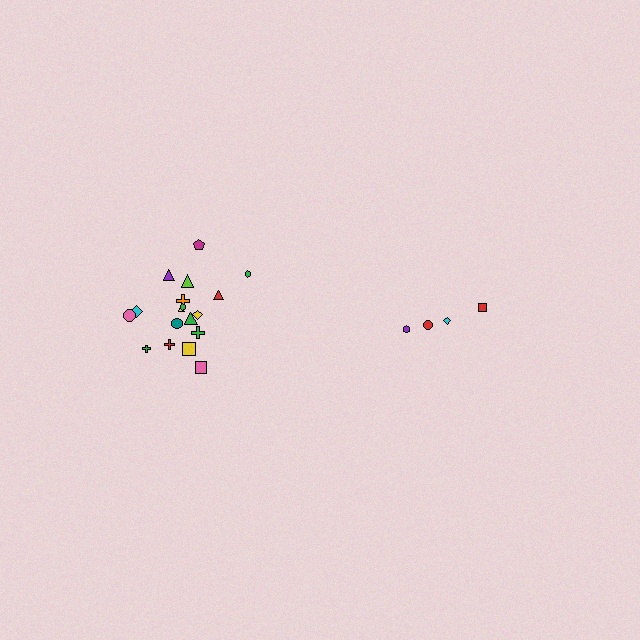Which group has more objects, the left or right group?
The left group.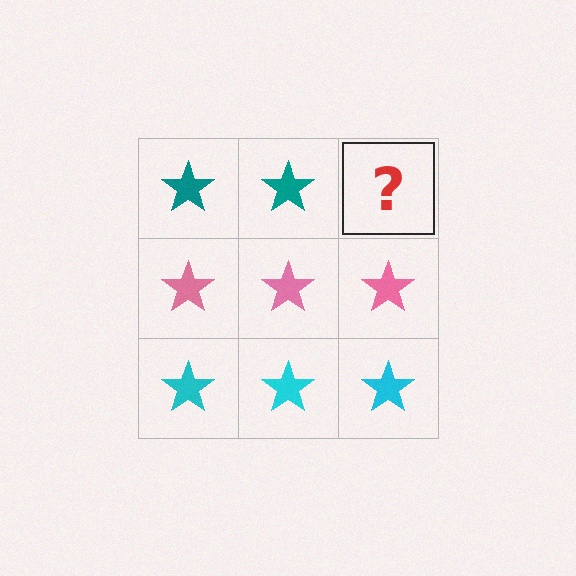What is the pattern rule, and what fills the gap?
The rule is that each row has a consistent color. The gap should be filled with a teal star.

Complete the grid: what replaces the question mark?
The question mark should be replaced with a teal star.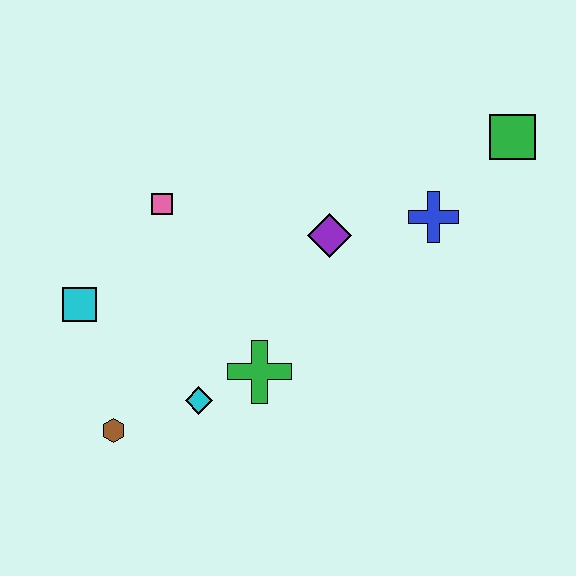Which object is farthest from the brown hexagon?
The green square is farthest from the brown hexagon.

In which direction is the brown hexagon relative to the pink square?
The brown hexagon is below the pink square.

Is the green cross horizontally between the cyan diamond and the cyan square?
No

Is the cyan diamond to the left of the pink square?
No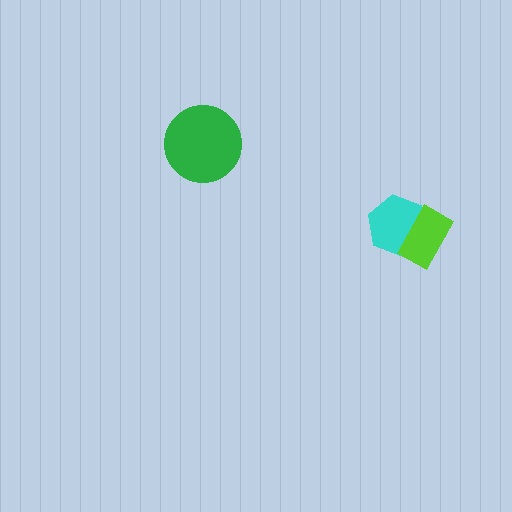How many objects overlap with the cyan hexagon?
1 object overlaps with the cyan hexagon.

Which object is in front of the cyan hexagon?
The lime rectangle is in front of the cyan hexagon.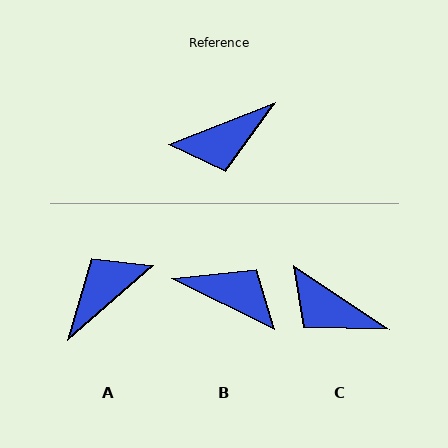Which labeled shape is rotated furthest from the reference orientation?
A, about 160 degrees away.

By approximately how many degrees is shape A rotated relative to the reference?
Approximately 160 degrees clockwise.